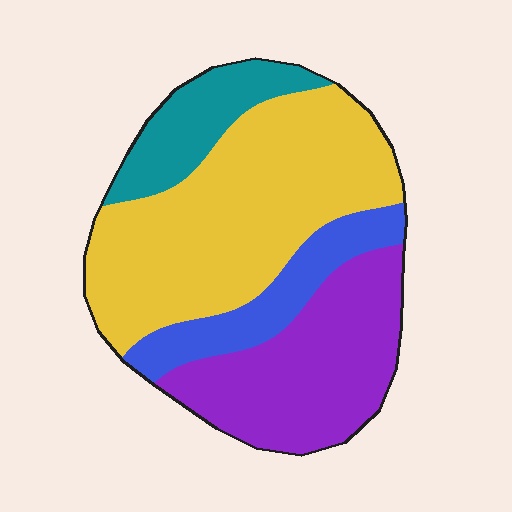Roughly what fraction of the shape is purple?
Purple covers about 30% of the shape.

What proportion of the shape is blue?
Blue takes up less than a sixth of the shape.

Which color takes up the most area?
Yellow, at roughly 45%.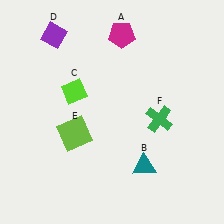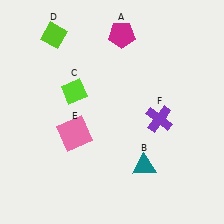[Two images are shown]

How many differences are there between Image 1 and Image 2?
There are 3 differences between the two images.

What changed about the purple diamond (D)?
In Image 1, D is purple. In Image 2, it changed to lime.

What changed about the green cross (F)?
In Image 1, F is green. In Image 2, it changed to purple.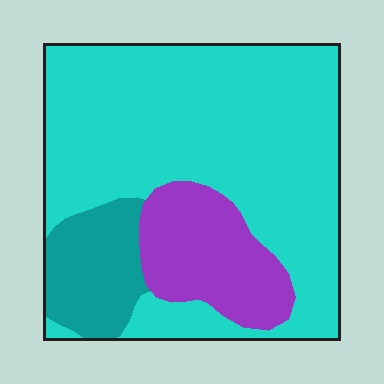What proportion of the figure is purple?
Purple covers 17% of the figure.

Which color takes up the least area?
Teal, at roughly 15%.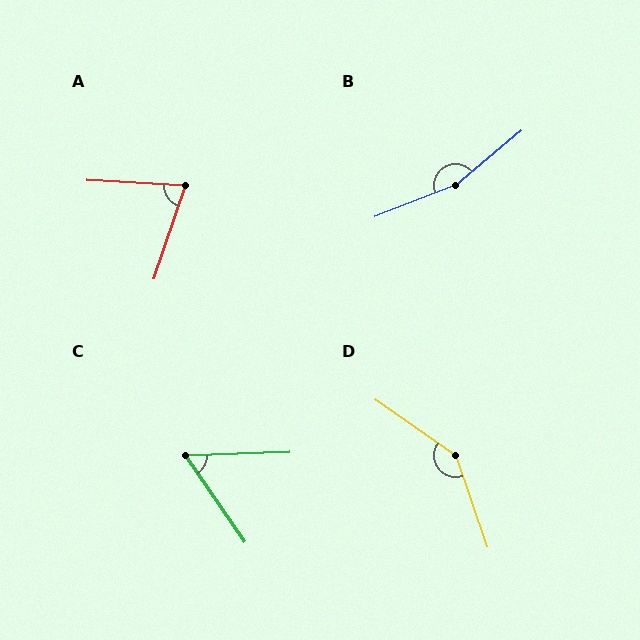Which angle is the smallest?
C, at approximately 58 degrees.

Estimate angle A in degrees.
Approximately 75 degrees.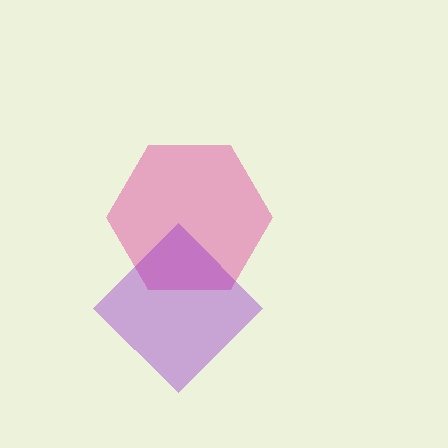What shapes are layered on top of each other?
The layered shapes are: a pink hexagon, a purple diamond.